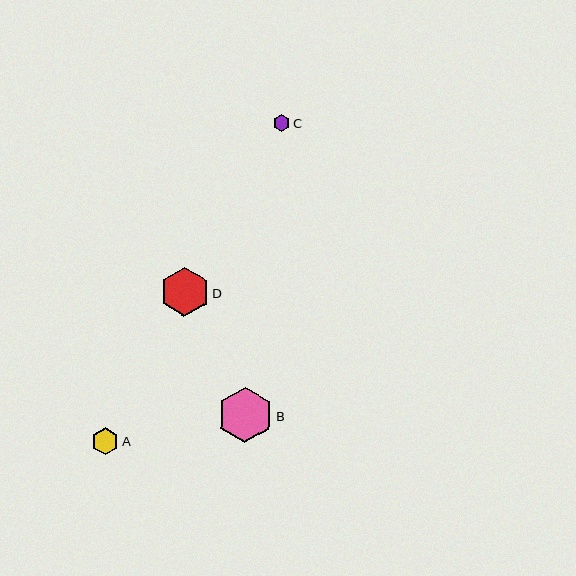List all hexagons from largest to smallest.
From largest to smallest: B, D, A, C.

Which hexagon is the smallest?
Hexagon C is the smallest with a size of approximately 17 pixels.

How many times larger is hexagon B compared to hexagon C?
Hexagon B is approximately 3.3 times the size of hexagon C.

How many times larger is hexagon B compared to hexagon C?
Hexagon B is approximately 3.3 times the size of hexagon C.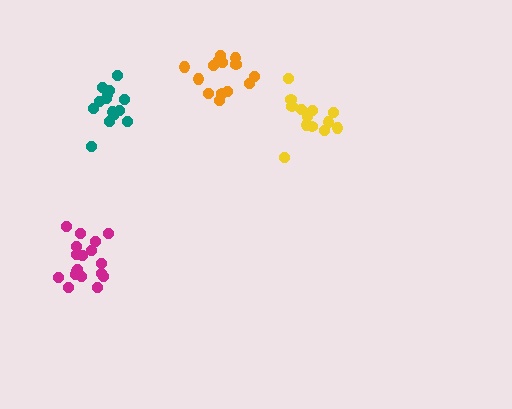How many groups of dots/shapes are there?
There are 4 groups.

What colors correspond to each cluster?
The clusters are colored: orange, yellow, teal, magenta.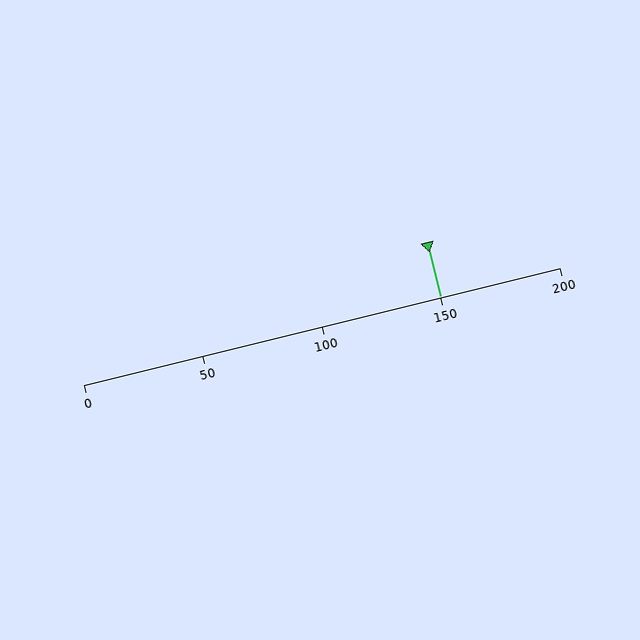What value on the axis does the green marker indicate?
The marker indicates approximately 150.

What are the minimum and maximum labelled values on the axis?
The axis runs from 0 to 200.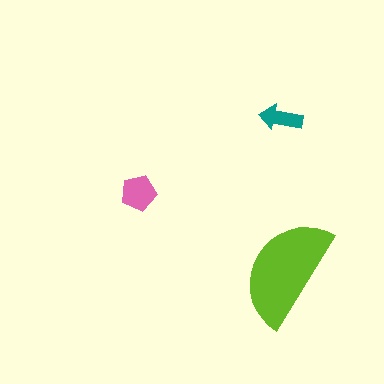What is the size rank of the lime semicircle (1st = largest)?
1st.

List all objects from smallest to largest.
The teal arrow, the pink pentagon, the lime semicircle.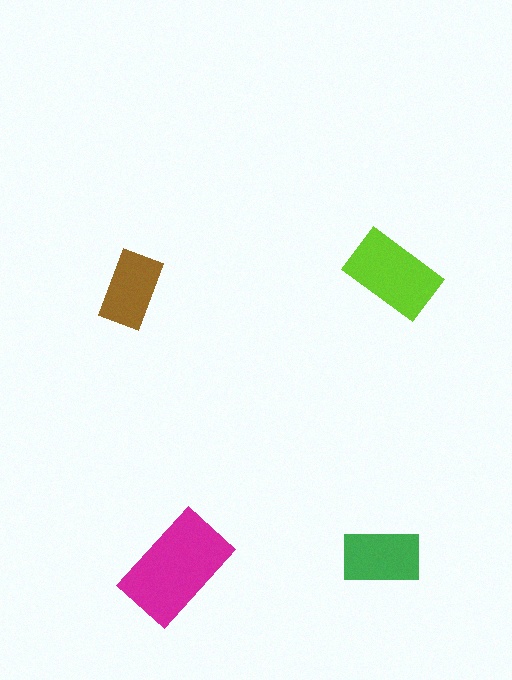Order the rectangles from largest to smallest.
the magenta one, the lime one, the green one, the brown one.